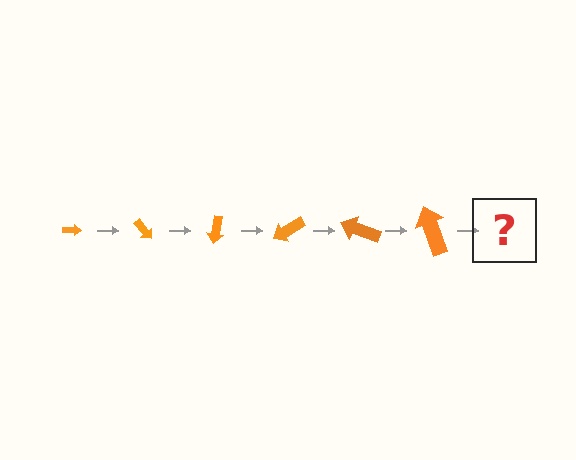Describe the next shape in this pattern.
It should be an arrow, larger than the previous one and rotated 300 degrees from the start.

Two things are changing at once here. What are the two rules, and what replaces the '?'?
The two rules are that the arrow grows larger each step and it rotates 50 degrees each step. The '?' should be an arrow, larger than the previous one and rotated 300 degrees from the start.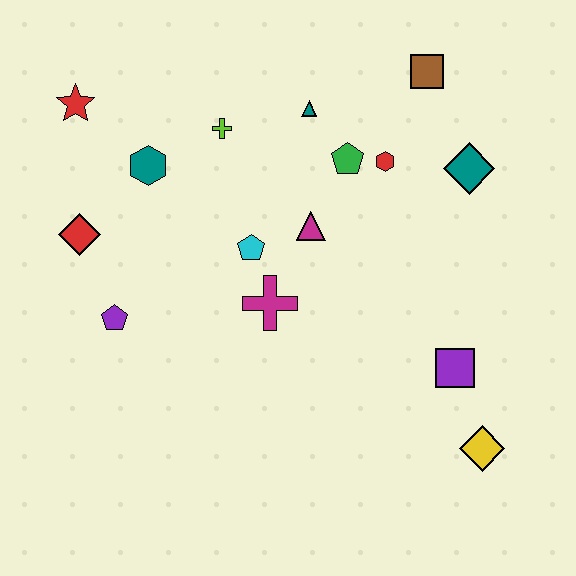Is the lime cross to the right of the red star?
Yes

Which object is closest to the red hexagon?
The green pentagon is closest to the red hexagon.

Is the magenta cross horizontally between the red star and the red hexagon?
Yes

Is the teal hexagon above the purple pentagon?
Yes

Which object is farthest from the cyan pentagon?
The yellow diamond is farthest from the cyan pentagon.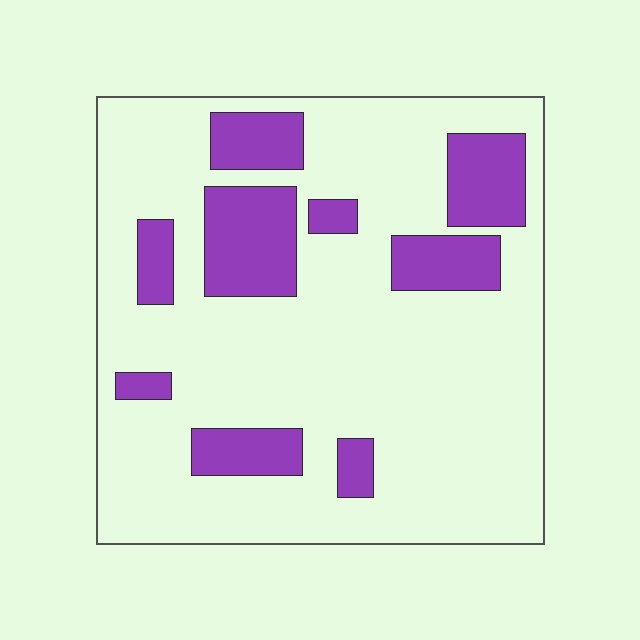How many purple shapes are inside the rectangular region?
9.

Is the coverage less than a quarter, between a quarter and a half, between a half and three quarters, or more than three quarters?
Less than a quarter.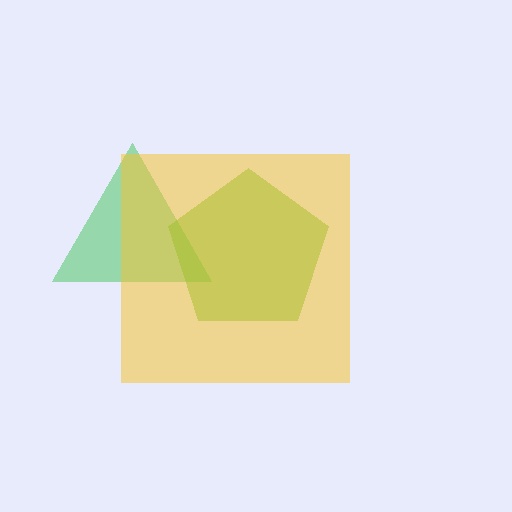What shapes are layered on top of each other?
The layered shapes are: a lime pentagon, a green triangle, a yellow square.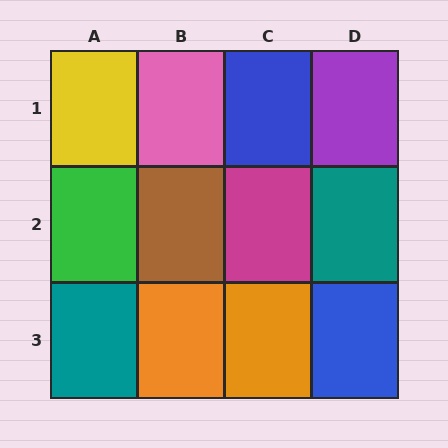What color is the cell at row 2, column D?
Teal.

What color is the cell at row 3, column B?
Orange.